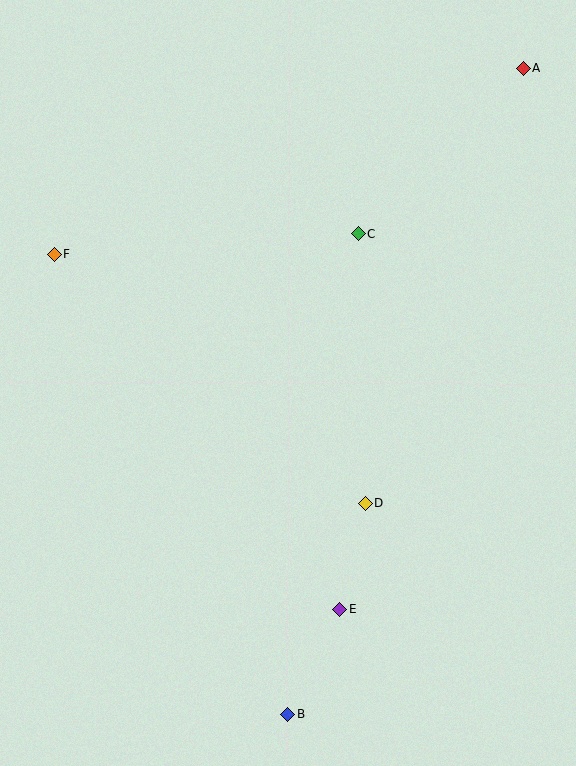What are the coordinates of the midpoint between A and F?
The midpoint between A and F is at (289, 161).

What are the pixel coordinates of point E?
Point E is at (340, 609).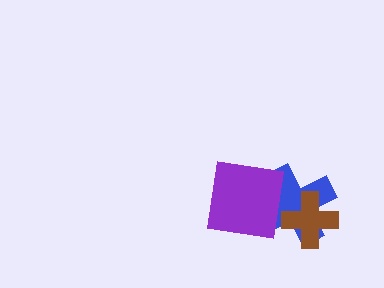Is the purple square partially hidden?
Yes, it is partially covered by another shape.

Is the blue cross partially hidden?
Yes, it is partially covered by another shape.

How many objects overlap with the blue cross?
2 objects overlap with the blue cross.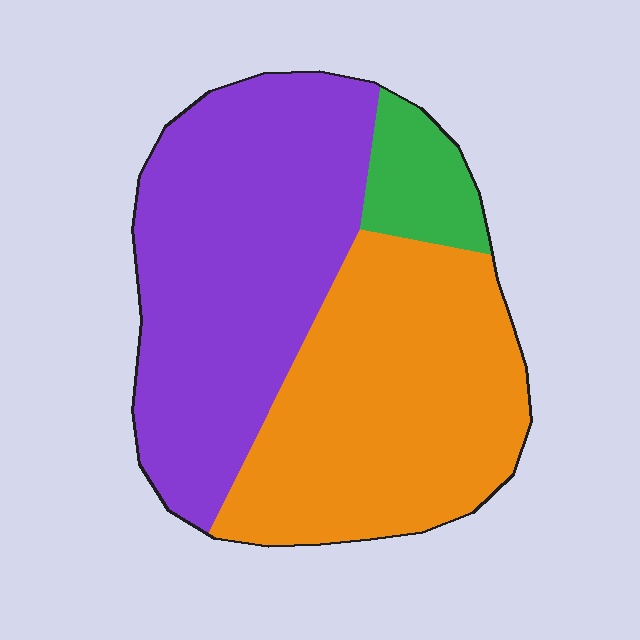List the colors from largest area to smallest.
From largest to smallest: purple, orange, green.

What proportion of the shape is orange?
Orange covers roughly 45% of the shape.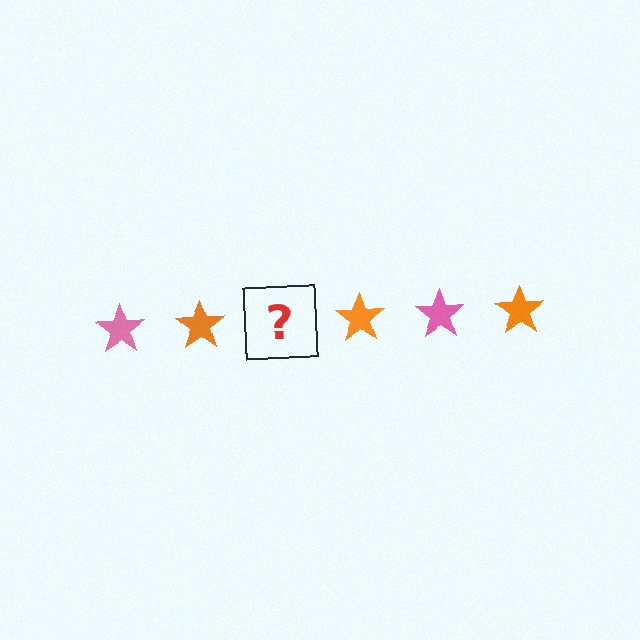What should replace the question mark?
The question mark should be replaced with a pink star.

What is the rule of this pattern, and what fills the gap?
The rule is that the pattern cycles through pink, orange stars. The gap should be filled with a pink star.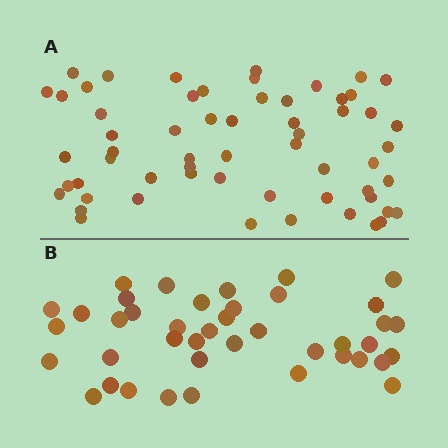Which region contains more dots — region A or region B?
Region A (the top region) has more dots.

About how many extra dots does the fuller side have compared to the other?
Region A has approximately 20 more dots than region B.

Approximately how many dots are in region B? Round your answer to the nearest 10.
About 40 dots. (The exact count is 41, which rounds to 40.)